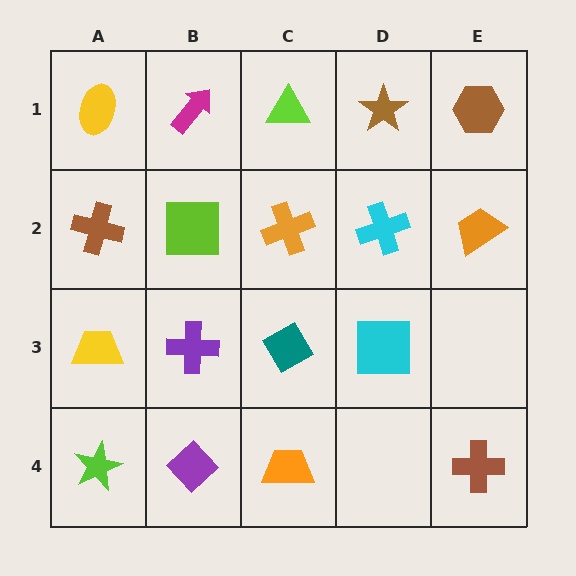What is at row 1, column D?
A brown star.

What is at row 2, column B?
A lime square.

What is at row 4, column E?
A brown cross.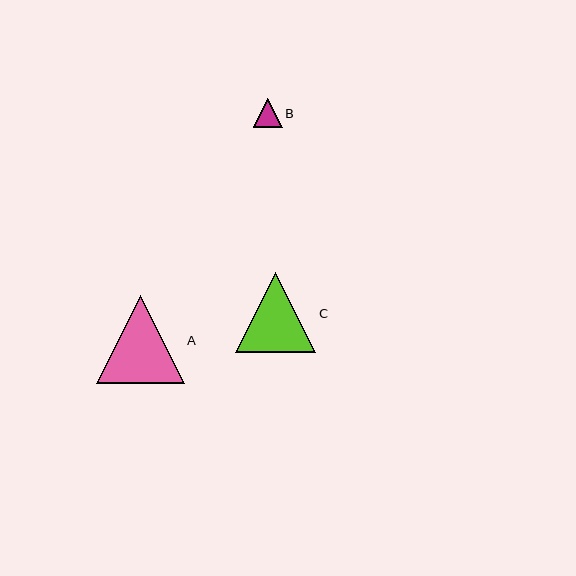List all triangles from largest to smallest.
From largest to smallest: A, C, B.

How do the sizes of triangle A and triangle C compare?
Triangle A and triangle C are approximately the same size.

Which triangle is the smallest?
Triangle B is the smallest with a size of approximately 29 pixels.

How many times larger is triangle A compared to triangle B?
Triangle A is approximately 3.0 times the size of triangle B.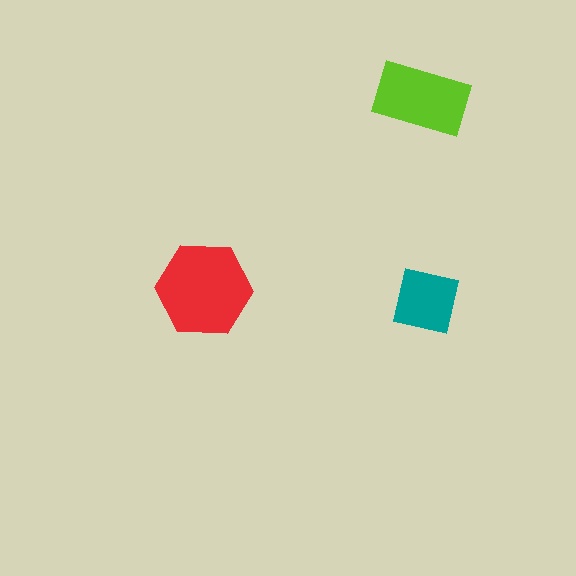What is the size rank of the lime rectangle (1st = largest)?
2nd.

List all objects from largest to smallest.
The red hexagon, the lime rectangle, the teal square.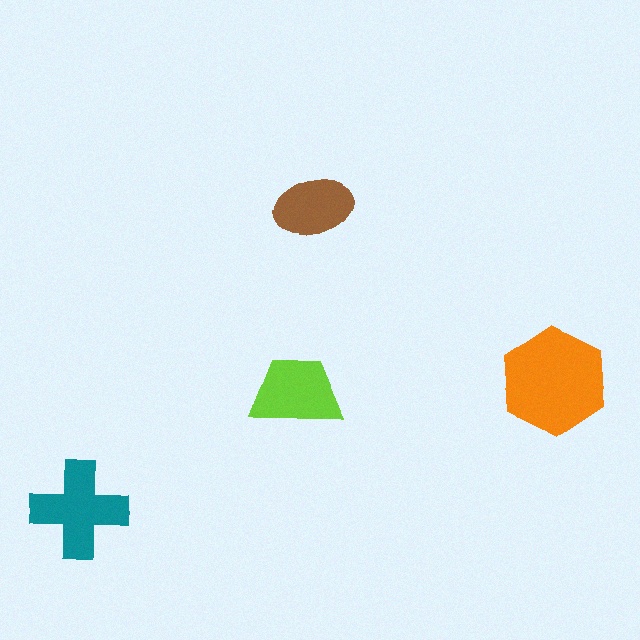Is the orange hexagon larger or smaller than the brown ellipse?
Larger.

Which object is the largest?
The orange hexagon.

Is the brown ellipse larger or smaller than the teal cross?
Smaller.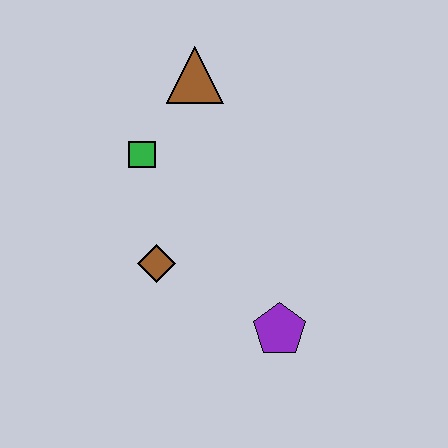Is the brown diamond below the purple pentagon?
No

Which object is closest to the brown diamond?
The green square is closest to the brown diamond.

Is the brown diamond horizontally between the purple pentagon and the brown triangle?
No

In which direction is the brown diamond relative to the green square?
The brown diamond is below the green square.